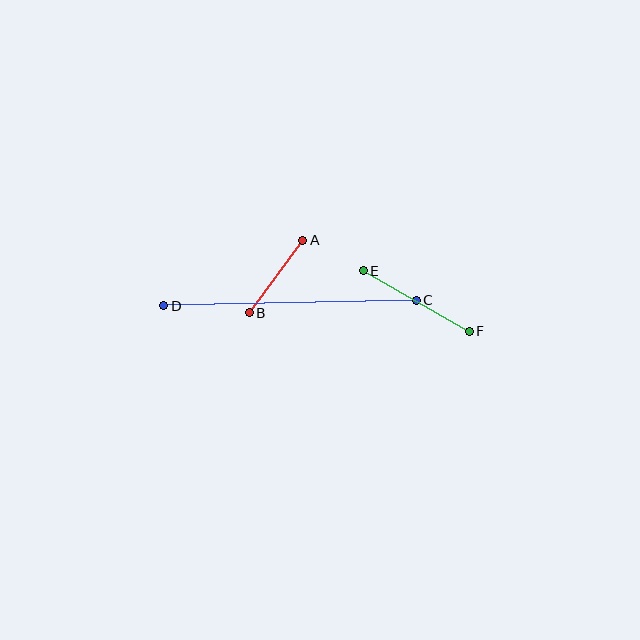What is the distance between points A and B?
The distance is approximately 90 pixels.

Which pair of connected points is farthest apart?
Points C and D are farthest apart.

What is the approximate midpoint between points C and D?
The midpoint is at approximately (290, 303) pixels.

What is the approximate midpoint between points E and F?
The midpoint is at approximately (416, 301) pixels.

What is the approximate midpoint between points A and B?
The midpoint is at approximately (276, 277) pixels.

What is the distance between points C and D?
The distance is approximately 253 pixels.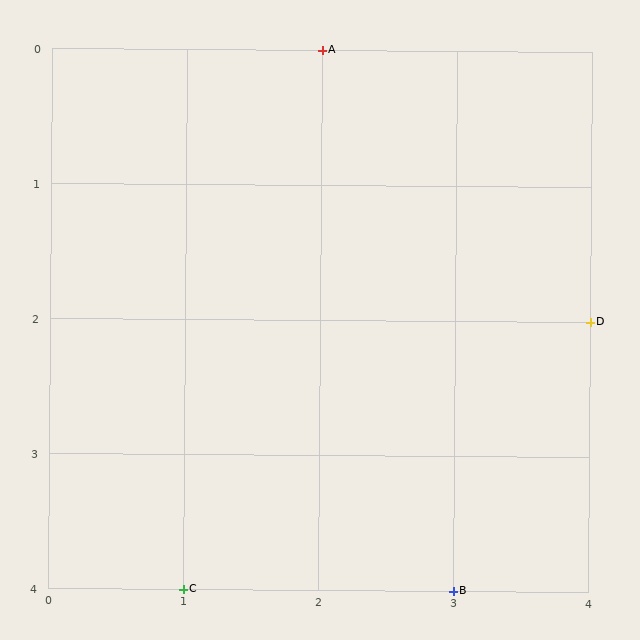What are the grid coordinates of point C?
Point C is at grid coordinates (1, 4).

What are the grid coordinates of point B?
Point B is at grid coordinates (3, 4).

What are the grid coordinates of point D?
Point D is at grid coordinates (4, 2).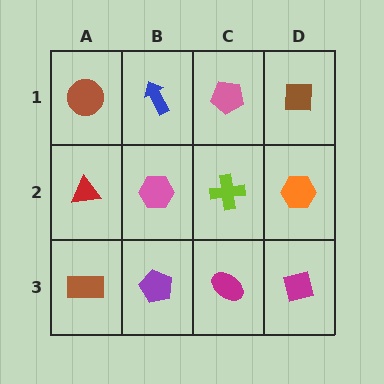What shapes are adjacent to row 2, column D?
A brown square (row 1, column D), a magenta square (row 3, column D), a lime cross (row 2, column C).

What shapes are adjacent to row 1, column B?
A pink hexagon (row 2, column B), a brown circle (row 1, column A), a pink pentagon (row 1, column C).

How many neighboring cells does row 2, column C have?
4.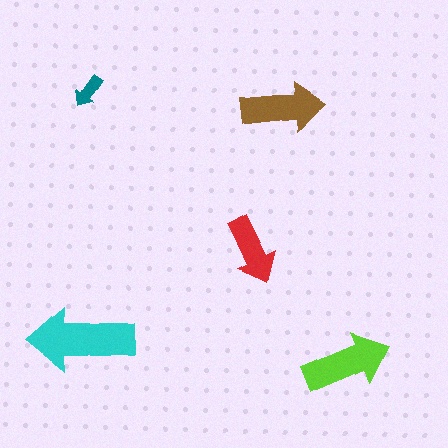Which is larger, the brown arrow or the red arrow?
The brown one.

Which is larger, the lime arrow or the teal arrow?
The lime one.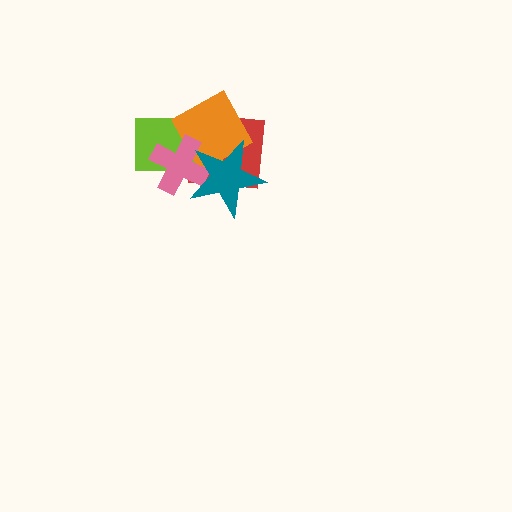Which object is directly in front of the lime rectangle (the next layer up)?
The orange square is directly in front of the lime rectangle.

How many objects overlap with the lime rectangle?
4 objects overlap with the lime rectangle.